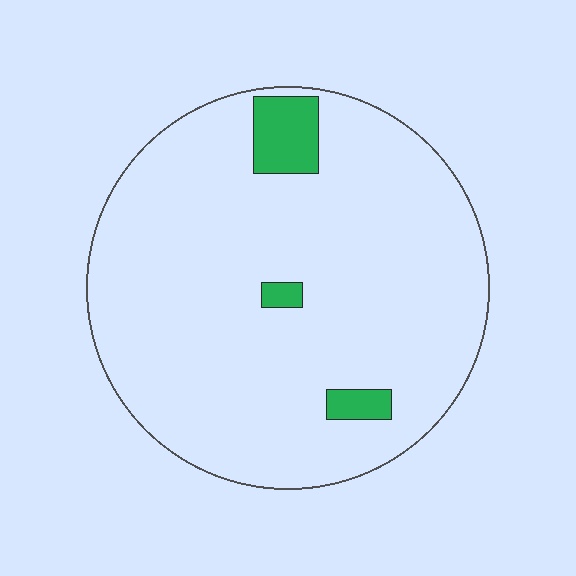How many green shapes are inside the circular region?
3.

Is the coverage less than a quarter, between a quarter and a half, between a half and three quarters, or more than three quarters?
Less than a quarter.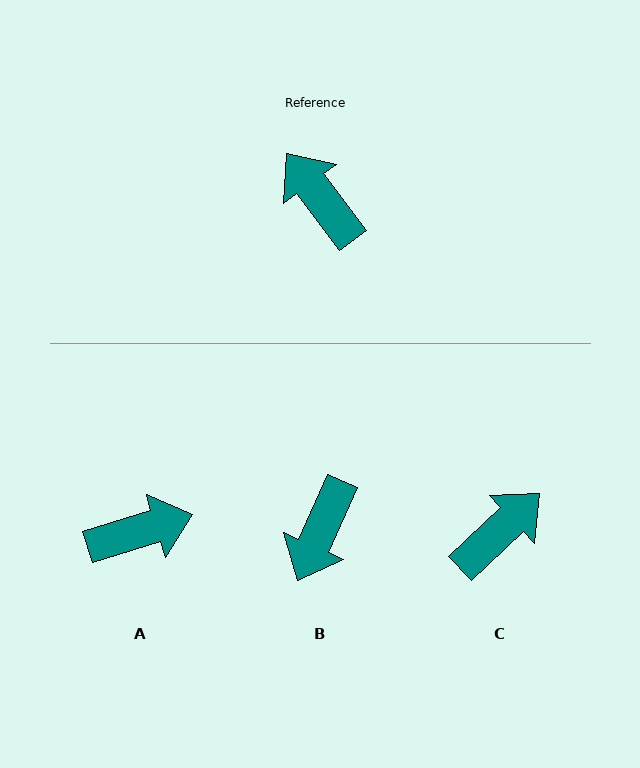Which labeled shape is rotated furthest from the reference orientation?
B, about 119 degrees away.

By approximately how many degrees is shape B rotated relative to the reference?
Approximately 119 degrees counter-clockwise.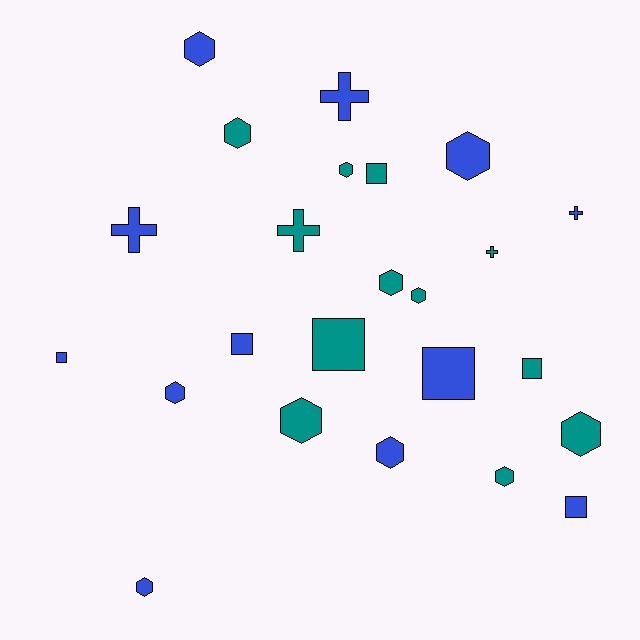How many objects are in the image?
There are 24 objects.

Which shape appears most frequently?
Hexagon, with 12 objects.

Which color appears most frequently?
Teal, with 12 objects.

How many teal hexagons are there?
There are 7 teal hexagons.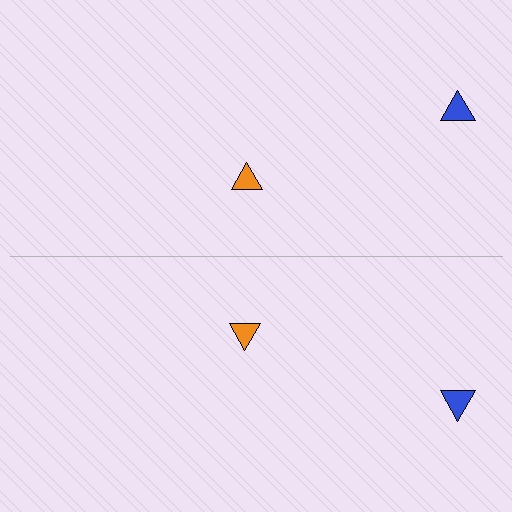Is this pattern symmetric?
Yes, this pattern has bilateral (reflection) symmetry.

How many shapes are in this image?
There are 4 shapes in this image.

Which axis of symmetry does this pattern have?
The pattern has a horizontal axis of symmetry running through the center of the image.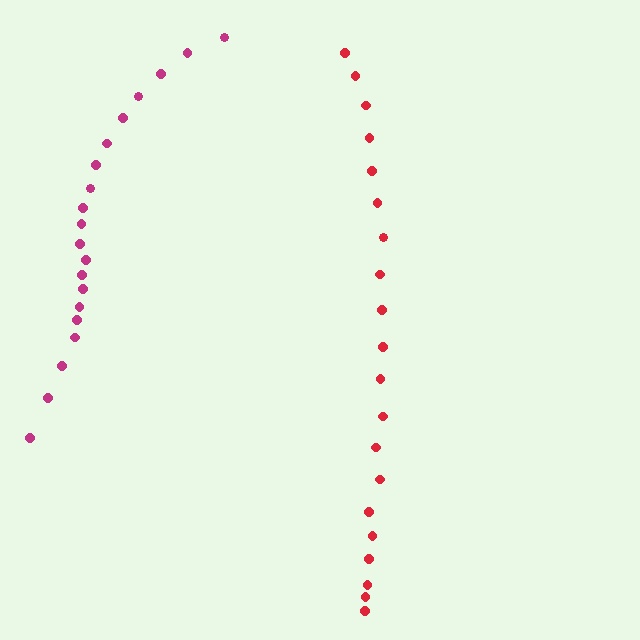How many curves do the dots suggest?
There are 2 distinct paths.